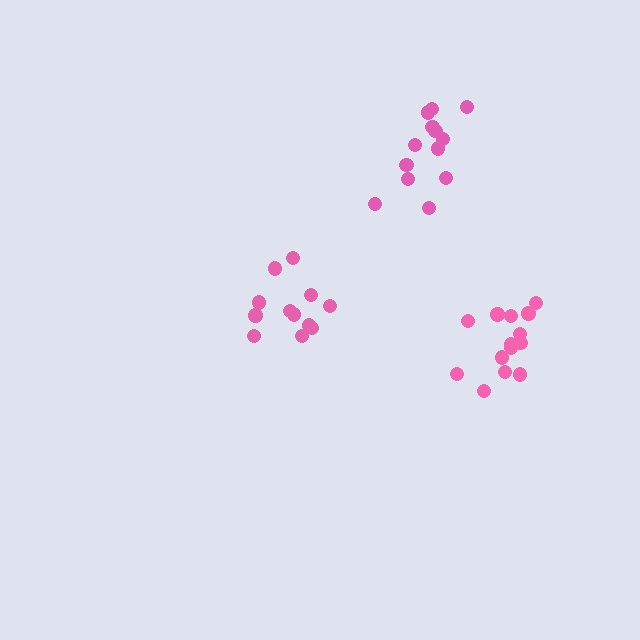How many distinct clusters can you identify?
There are 3 distinct clusters.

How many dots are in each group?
Group 1: 15 dots, Group 2: 12 dots, Group 3: 13 dots (40 total).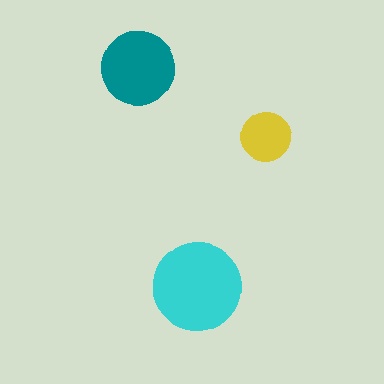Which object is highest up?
The teal circle is topmost.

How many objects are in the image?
There are 3 objects in the image.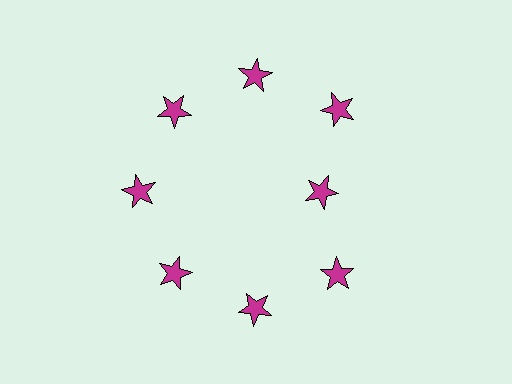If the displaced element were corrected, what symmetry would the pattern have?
It would have 8-fold rotational symmetry — the pattern would map onto itself every 45 degrees.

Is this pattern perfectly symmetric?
No. The 8 magenta stars are arranged in a ring, but one element near the 3 o'clock position is pulled inward toward the center, breaking the 8-fold rotational symmetry.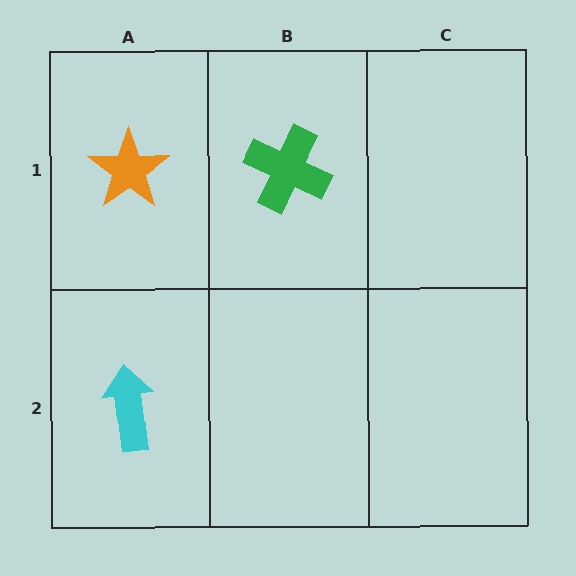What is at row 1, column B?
A green cross.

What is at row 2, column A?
A cyan arrow.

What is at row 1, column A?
An orange star.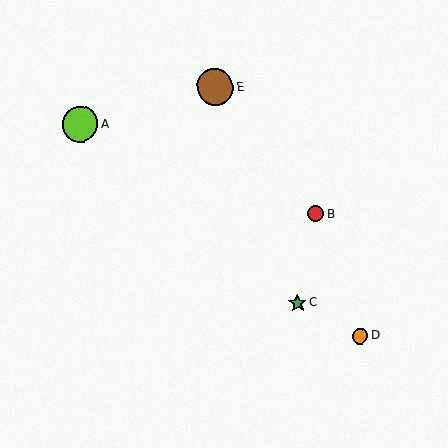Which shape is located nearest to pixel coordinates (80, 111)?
The lime circle (labeled A) at (80, 124) is nearest to that location.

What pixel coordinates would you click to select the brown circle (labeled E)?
Click at (215, 87) to select the brown circle E.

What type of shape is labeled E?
Shape E is a brown circle.